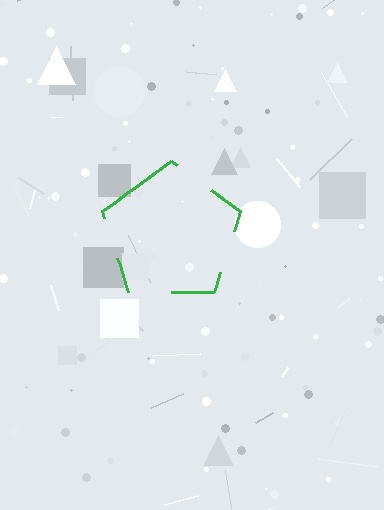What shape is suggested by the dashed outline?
The dashed outline suggests a pentagon.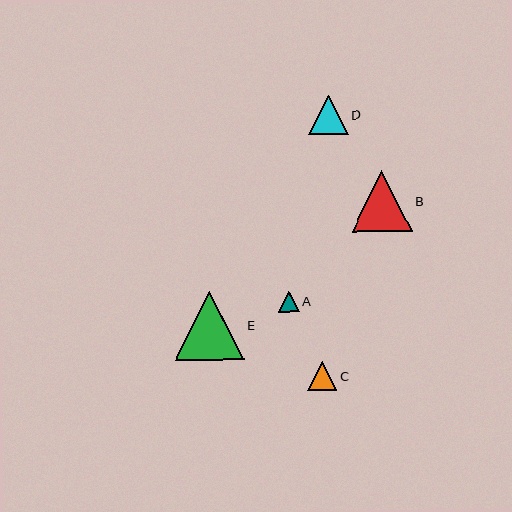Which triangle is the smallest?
Triangle A is the smallest with a size of approximately 21 pixels.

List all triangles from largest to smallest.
From largest to smallest: E, B, D, C, A.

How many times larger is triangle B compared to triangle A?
Triangle B is approximately 2.9 times the size of triangle A.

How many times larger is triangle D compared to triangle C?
Triangle D is approximately 1.4 times the size of triangle C.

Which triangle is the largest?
Triangle E is the largest with a size of approximately 69 pixels.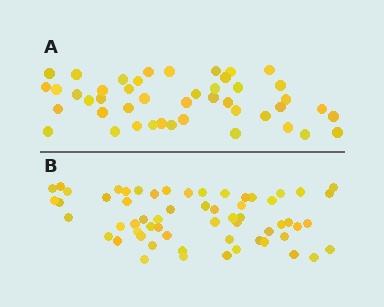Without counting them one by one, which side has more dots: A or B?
Region B (the bottom region) has more dots.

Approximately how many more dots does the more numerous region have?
Region B has approximately 15 more dots than region A.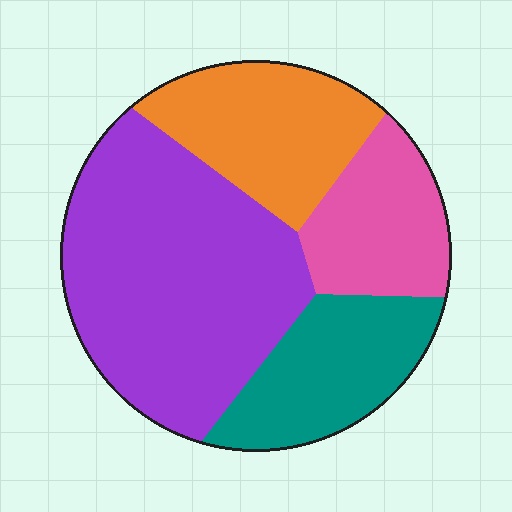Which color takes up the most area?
Purple, at roughly 45%.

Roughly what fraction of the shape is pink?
Pink covers about 15% of the shape.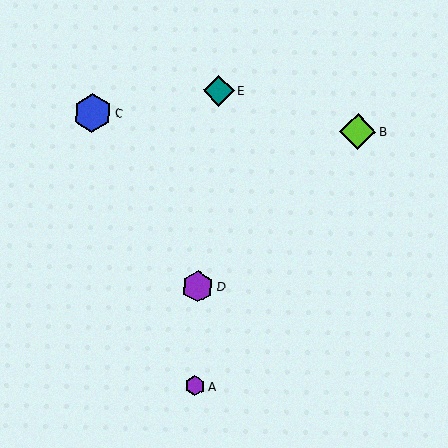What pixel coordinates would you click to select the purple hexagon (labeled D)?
Click at (198, 287) to select the purple hexagon D.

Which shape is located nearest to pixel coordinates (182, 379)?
The purple hexagon (labeled A) at (195, 386) is nearest to that location.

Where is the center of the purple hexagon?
The center of the purple hexagon is at (198, 287).